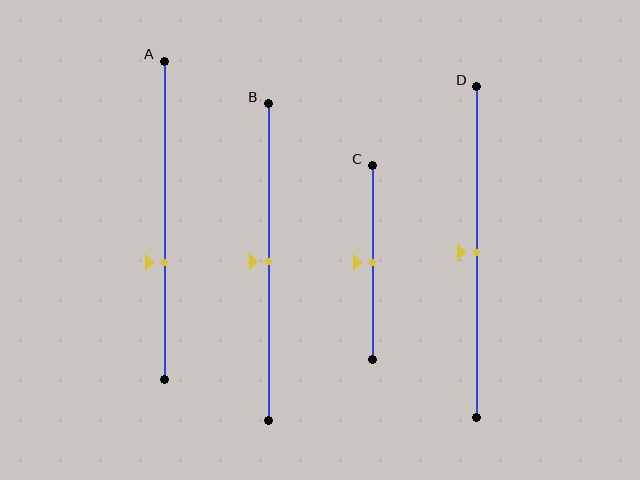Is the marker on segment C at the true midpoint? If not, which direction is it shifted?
Yes, the marker on segment C is at the true midpoint.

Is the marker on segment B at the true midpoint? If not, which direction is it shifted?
Yes, the marker on segment B is at the true midpoint.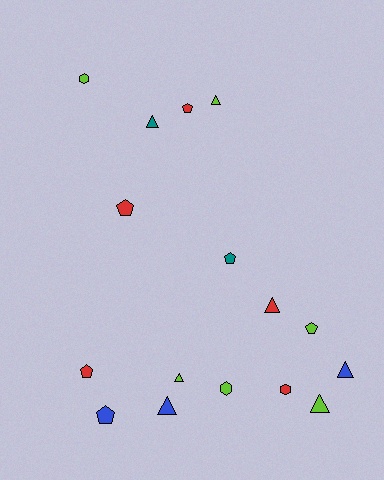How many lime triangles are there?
There are 3 lime triangles.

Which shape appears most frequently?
Triangle, with 7 objects.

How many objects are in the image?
There are 16 objects.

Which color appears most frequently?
Lime, with 6 objects.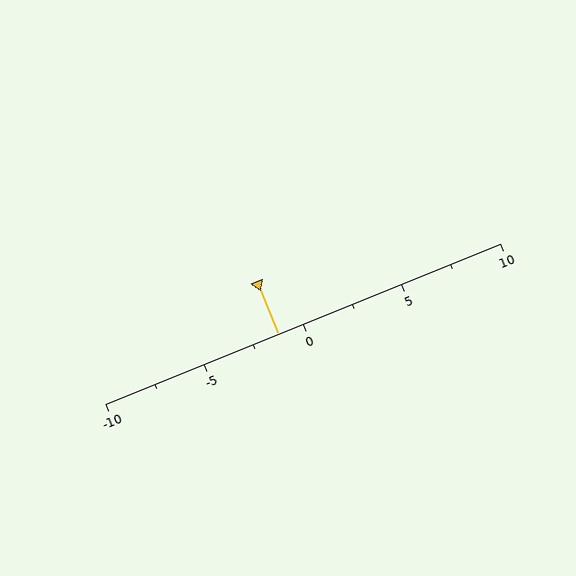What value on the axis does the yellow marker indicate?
The marker indicates approximately -1.2.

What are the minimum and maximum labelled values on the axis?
The axis runs from -10 to 10.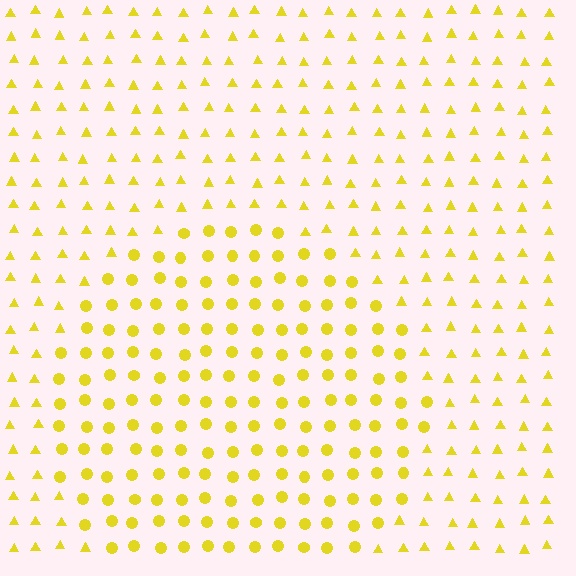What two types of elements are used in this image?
The image uses circles inside the circle region and triangles outside it.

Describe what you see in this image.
The image is filled with small yellow elements arranged in a uniform grid. A circle-shaped region contains circles, while the surrounding area contains triangles. The boundary is defined purely by the change in element shape.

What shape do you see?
I see a circle.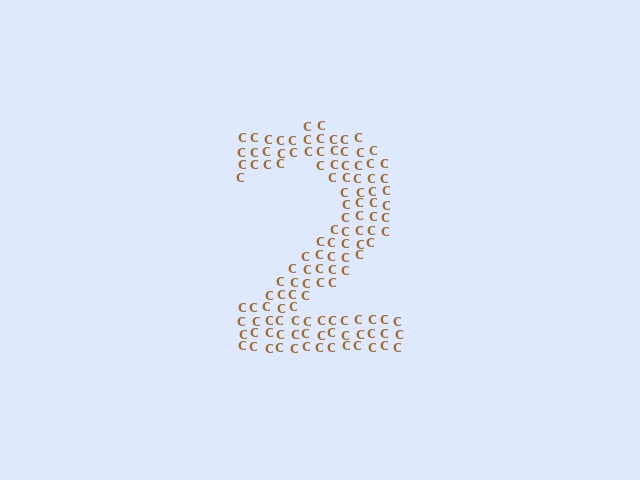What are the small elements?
The small elements are letter C's.